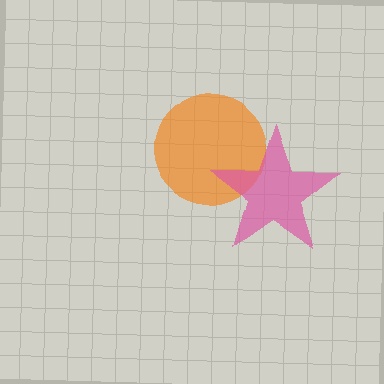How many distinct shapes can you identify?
There are 2 distinct shapes: an orange circle, a pink star.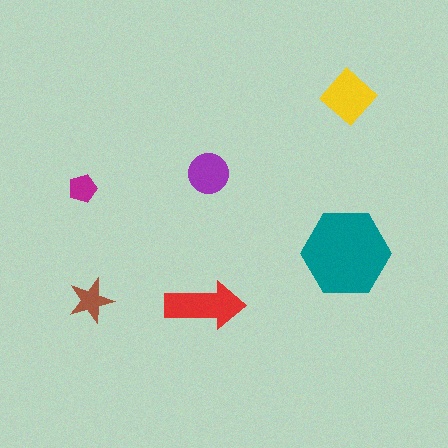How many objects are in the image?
There are 6 objects in the image.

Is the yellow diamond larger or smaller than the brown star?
Larger.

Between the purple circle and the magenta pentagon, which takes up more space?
The purple circle.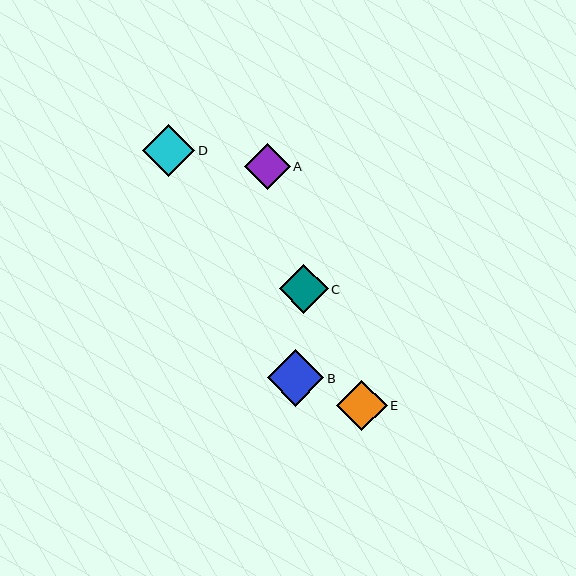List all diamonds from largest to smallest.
From largest to smallest: B, D, E, C, A.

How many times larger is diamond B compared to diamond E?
Diamond B is approximately 1.1 times the size of diamond E.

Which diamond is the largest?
Diamond B is the largest with a size of approximately 56 pixels.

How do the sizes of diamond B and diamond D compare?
Diamond B and diamond D are approximately the same size.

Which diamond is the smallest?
Diamond A is the smallest with a size of approximately 46 pixels.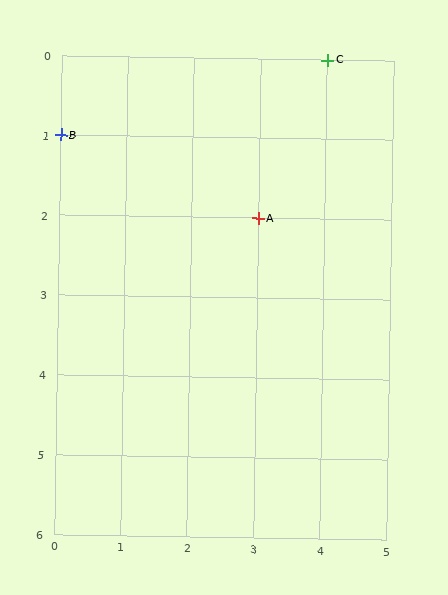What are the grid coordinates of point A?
Point A is at grid coordinates (3, 2).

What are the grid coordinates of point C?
Point C is at grid coordinates (4, 0).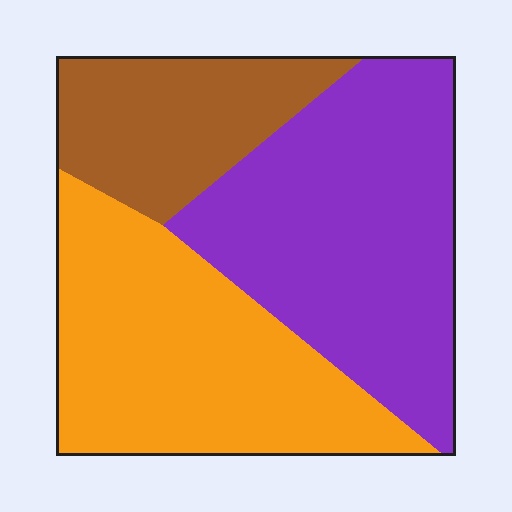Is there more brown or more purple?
Purple.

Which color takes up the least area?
Brown, at roughly 20%.